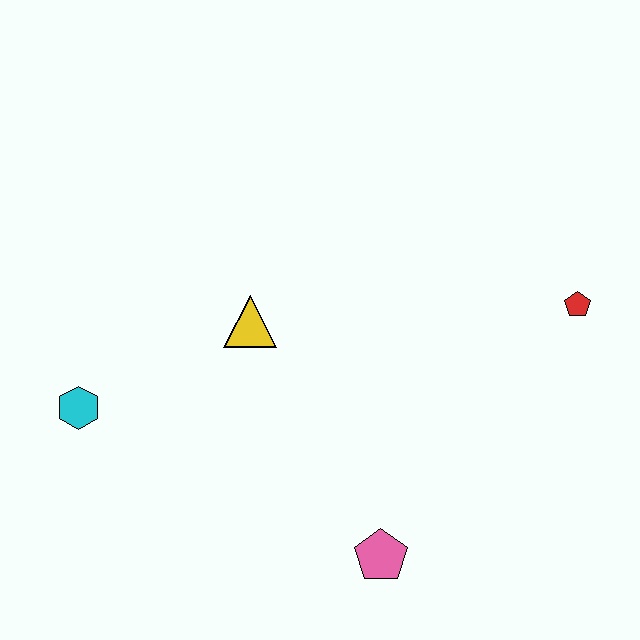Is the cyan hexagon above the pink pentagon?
Yes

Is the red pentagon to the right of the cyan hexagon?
Yes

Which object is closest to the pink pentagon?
The yellow triangle is closest to the pink pentagon.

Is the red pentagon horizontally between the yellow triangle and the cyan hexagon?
No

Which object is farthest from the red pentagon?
The cyan hexagon is farthest from the red pentagon.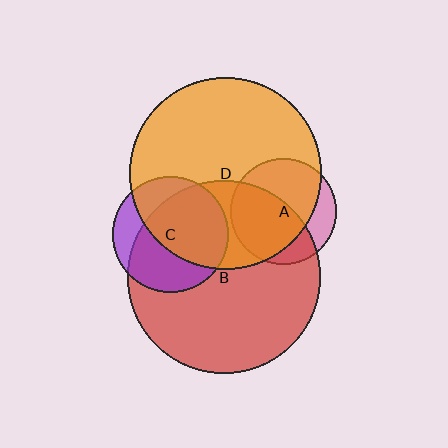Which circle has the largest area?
Circle B (red).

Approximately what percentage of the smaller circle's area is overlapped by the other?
Approximately 75%.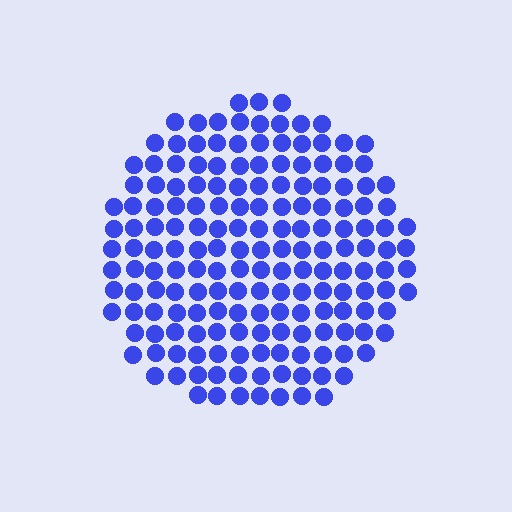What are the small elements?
The small elements are circles.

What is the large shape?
The large shape is a circle.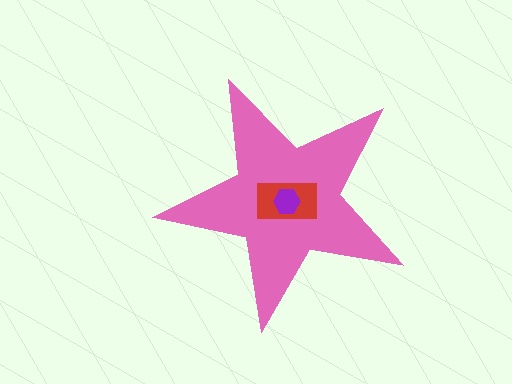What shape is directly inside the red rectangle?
The purple hexagon.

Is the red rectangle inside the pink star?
Yes.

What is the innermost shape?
The purple hexagon.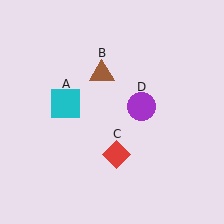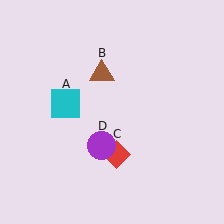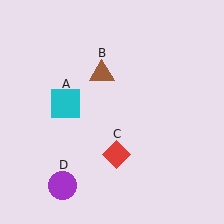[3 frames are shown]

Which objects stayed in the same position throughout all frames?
Cyan square (object A) and brown triangle (object B) and red diamond (object C) remained stationary.